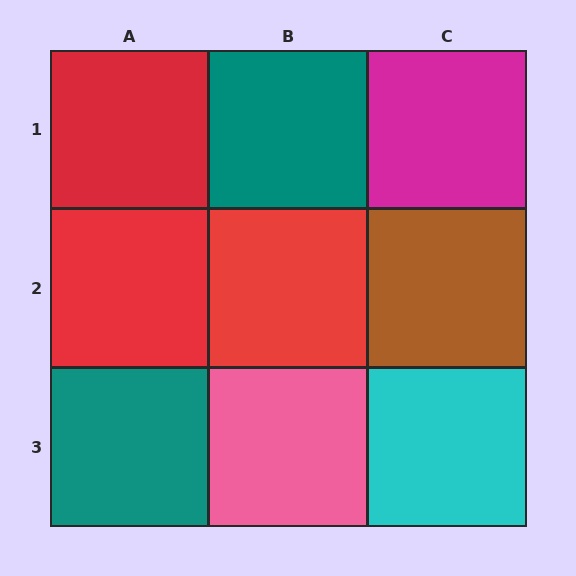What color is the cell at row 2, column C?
Brown.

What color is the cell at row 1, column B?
Teal.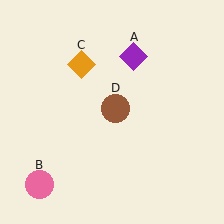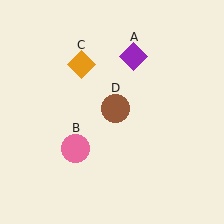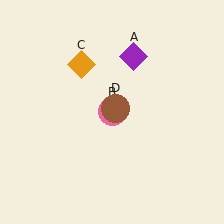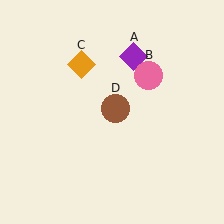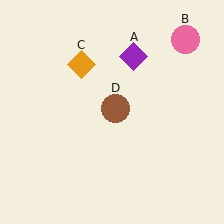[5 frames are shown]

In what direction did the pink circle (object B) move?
The pink circle (object B) moved up and to the right.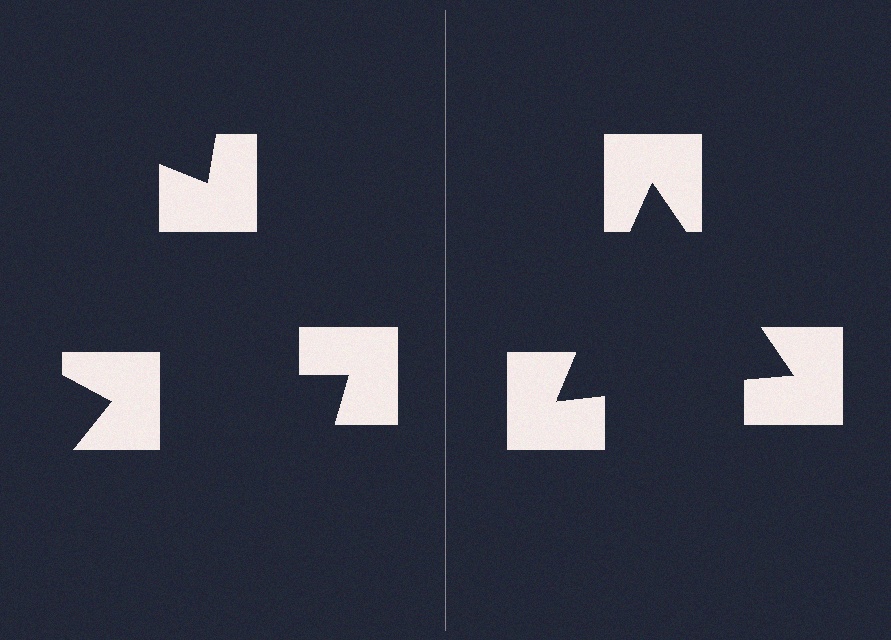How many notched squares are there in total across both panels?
6 — 3 on each side.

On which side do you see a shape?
An illusory triangle appears on the right side. On the left side the wedge cuts are rotated, so no coherent shape forms.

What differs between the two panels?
The notched squares are positioned identically on both sides; only the wedge orientations differ. On the right they align to a triangle; on the left they are misaligned.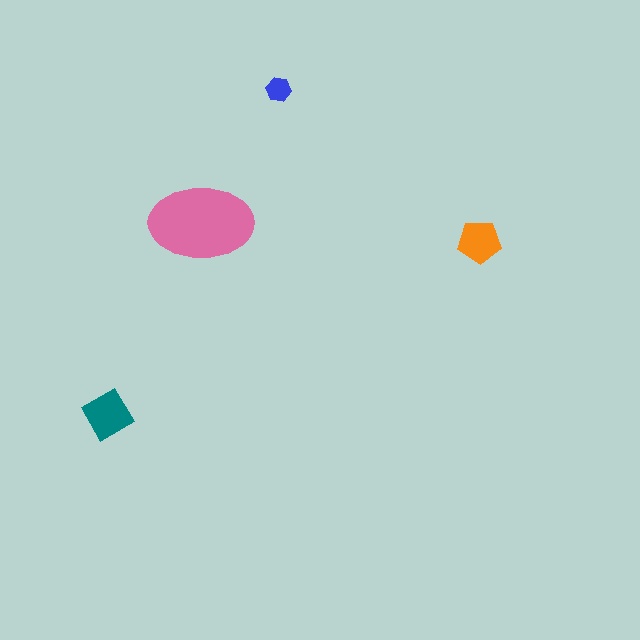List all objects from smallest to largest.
The blue hexagon, the orange pentagon, the teal diamond, the pink ellipse.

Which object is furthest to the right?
The orange pentagon is rightmost.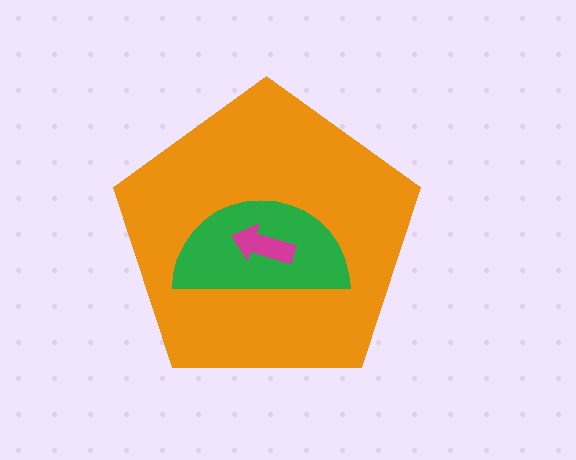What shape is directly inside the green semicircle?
The magenta arrow.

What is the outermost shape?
The orange pentagon.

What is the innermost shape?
The magenta arrow.